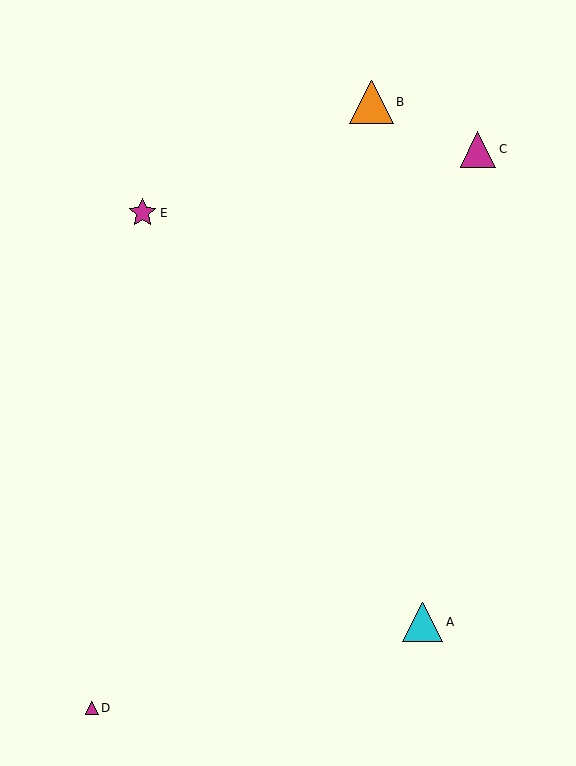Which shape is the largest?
The orange triangle (labeled B) is the largest.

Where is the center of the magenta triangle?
The center of the magenta triangle is at (92, 708).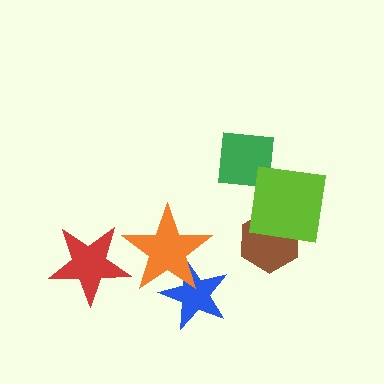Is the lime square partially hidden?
No, no other shape covers it.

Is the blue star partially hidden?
Yes, it is partially covered by another shape.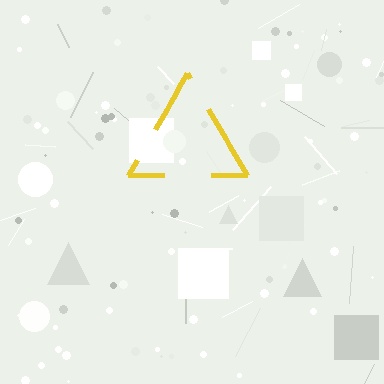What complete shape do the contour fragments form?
The contour fragments form a triangle.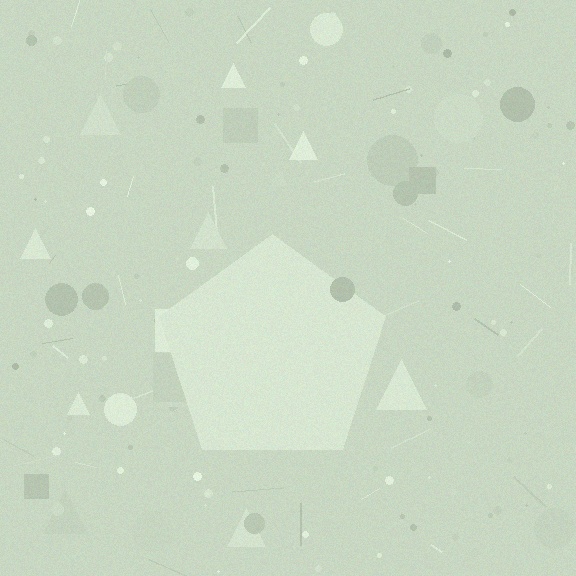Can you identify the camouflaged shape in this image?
The camouflaged shape is a pentagon.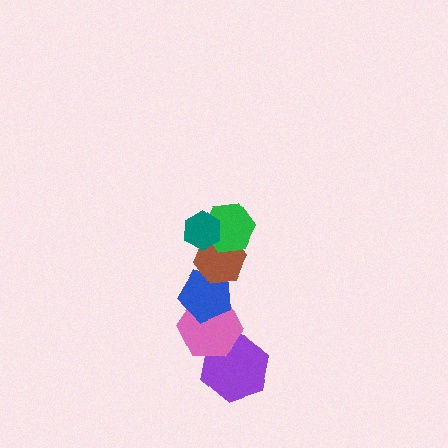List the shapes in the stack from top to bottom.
From top to bottom: the teal hexagon, the green hexagon, the brown hexagon, the blue pentagon, the pink hexagon, the purple hexagon.